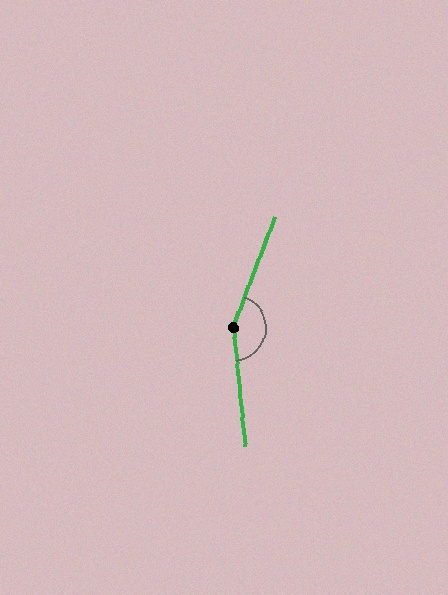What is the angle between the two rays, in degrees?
Approximately 154 degrees.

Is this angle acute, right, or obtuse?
It is obtuse.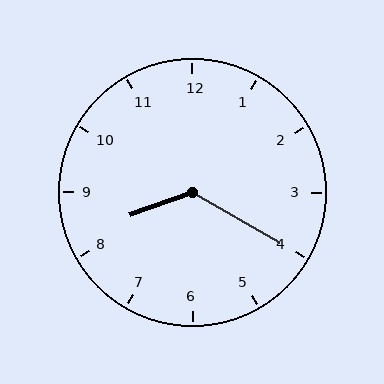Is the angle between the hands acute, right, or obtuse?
It is obtuse.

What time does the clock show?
8:20.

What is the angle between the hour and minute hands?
Approximately 130 degrees.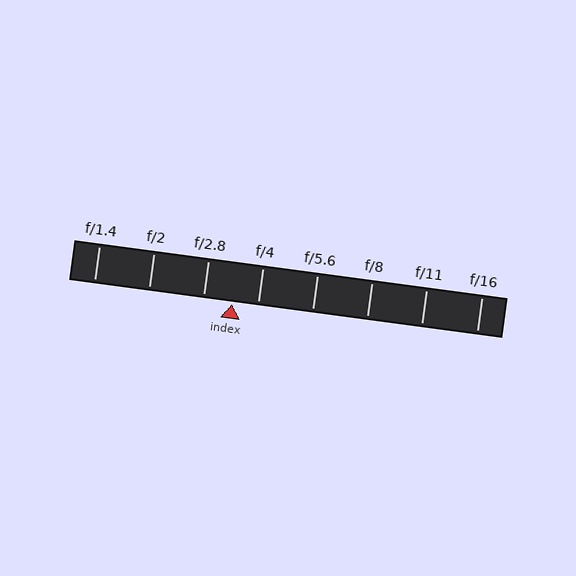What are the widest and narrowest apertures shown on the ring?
The widest aperture shown is f/1.4 and the narrowest is f/16.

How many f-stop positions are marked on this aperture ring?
There are 8 f-stop positions marked.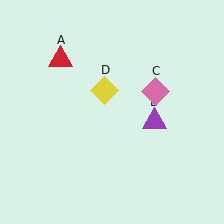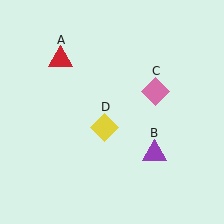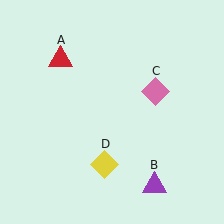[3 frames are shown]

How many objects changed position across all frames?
2 objects changed position: purple triangle (object B), yellow diamond (object D).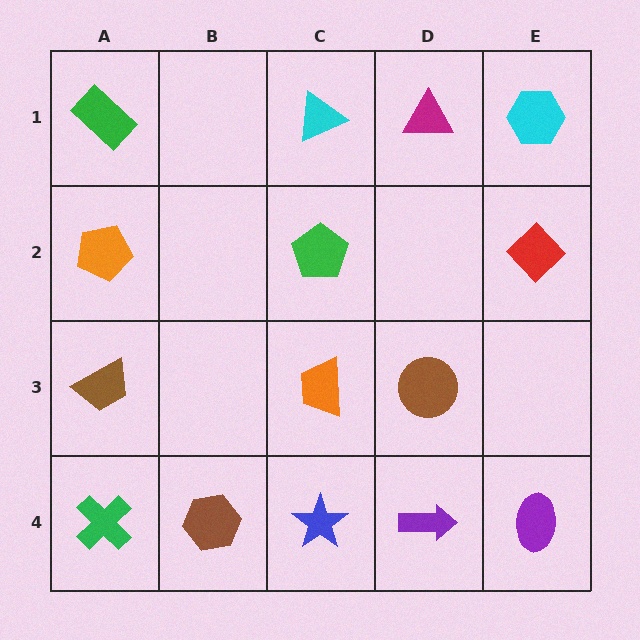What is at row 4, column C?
A blue star.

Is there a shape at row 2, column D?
No, that cell is empty.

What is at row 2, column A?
An orange pentagon.